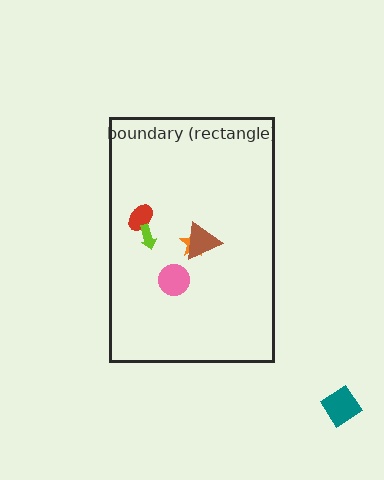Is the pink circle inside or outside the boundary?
Inside.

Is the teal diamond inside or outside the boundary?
Outside.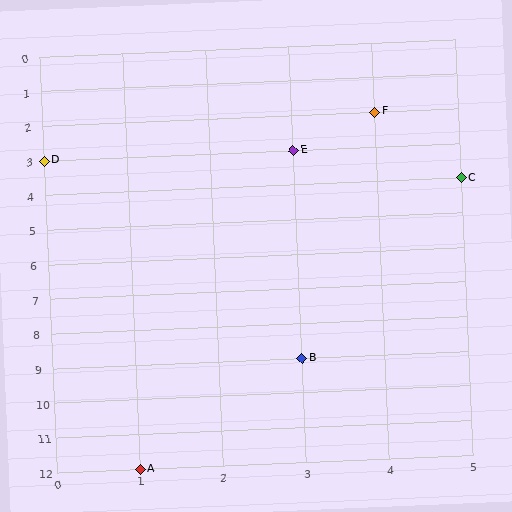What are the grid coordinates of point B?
Point B is at grid coordinates (3, 9).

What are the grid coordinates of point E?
Point E is at grid coordinates (3, 3).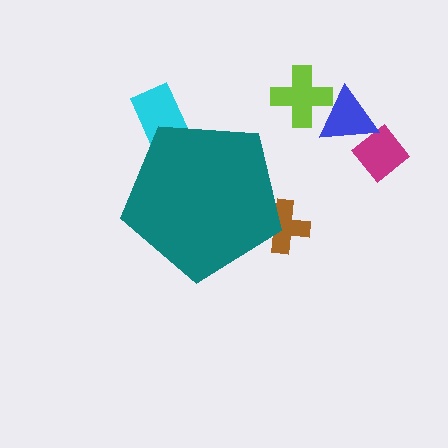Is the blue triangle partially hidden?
No, the blue triangle is fully visible.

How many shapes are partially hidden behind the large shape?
2 shapes are partially hidden.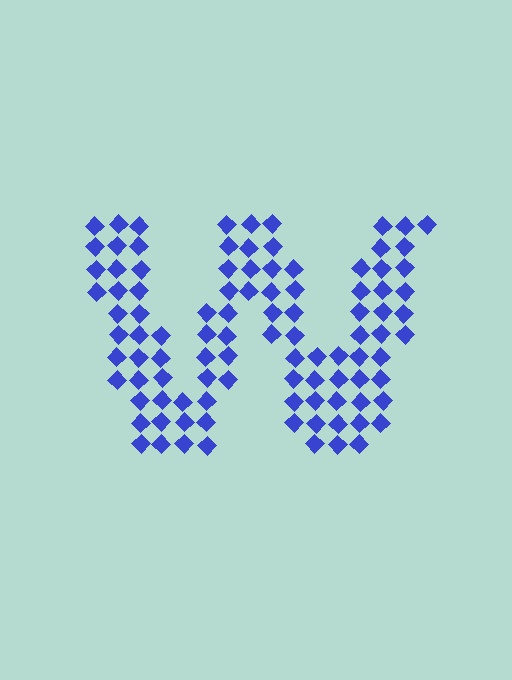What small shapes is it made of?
It is made of small diamonds.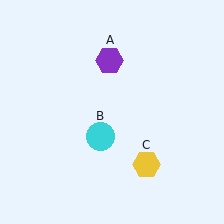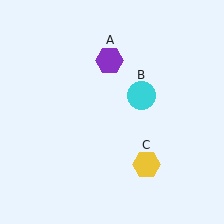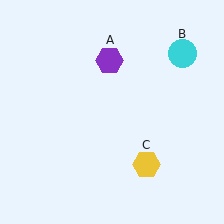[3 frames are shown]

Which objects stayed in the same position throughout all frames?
Purple hexagon (object A) and yellow hexagon (object C) remained stationary.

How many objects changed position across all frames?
1 object changed position: cyan circle (object B).